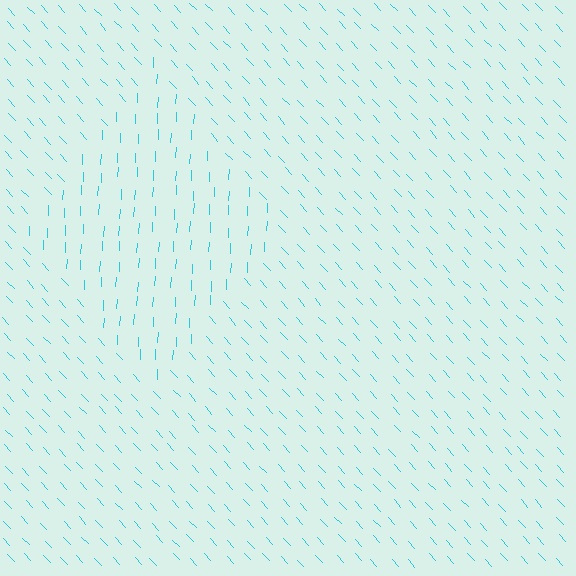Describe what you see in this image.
The image is filled with small cyan line segments. A diamond region in the image has lines oriented differently from the surrounding lines, creating a visible texture boundary.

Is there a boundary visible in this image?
Yes, there is a texture boundary formed by a change in line orientation.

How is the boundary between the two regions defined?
The boundary is defined purely by a change in line orientation (approximately 45 degrees difference). All lines are the same color and thickness.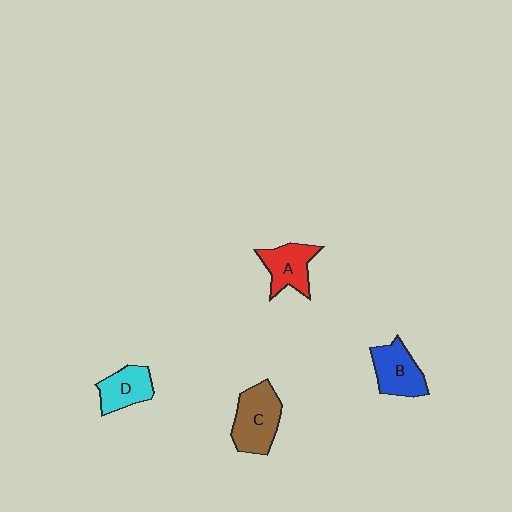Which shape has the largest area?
Shape C (brown).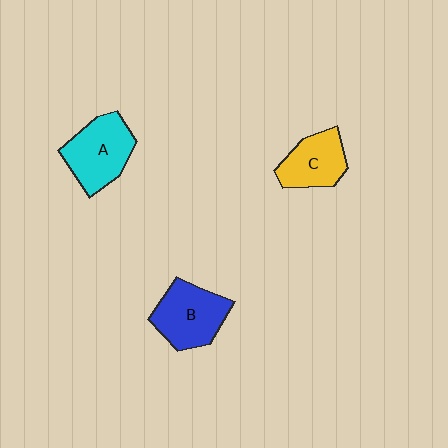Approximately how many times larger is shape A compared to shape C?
Approximately 1.3 times.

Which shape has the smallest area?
Shape C (yellow).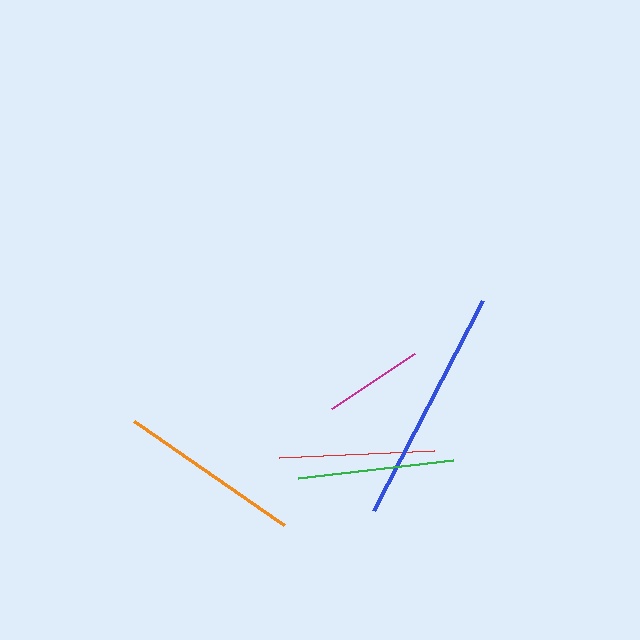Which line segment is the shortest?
The magenta line is the shortest at approximately 100 pixels.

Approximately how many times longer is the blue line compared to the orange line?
The blue line is approximately 1.3 times the length of the orange line.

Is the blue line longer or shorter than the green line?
The blue line is longer than the green line.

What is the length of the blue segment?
The blue segment is approximately 237 pixels long.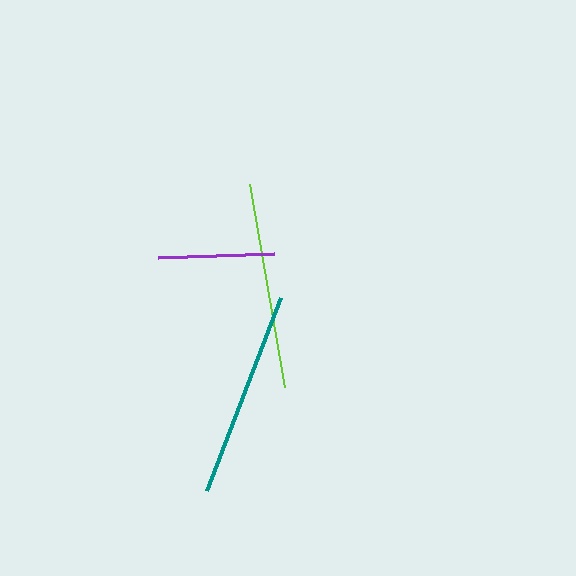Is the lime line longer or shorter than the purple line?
The lime line is longer than the purple line.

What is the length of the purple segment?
The purple segment is approximately 117 pixels long.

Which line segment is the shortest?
The purple line is the shortest at approximately 117 pixels.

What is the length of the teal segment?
The teal segment is approximately 207 pixels long.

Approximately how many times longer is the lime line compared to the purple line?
The lime line is approximately 1.8 times the length of the purple line.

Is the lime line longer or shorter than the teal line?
The teal line is longer than the lime line.